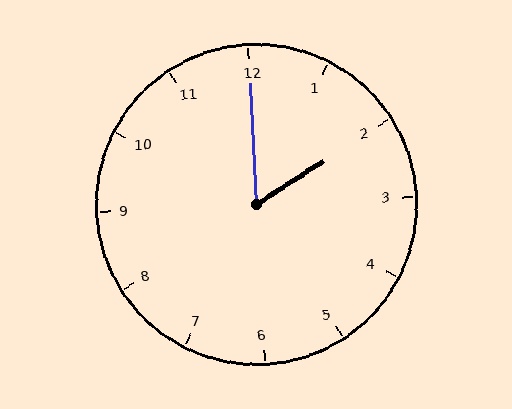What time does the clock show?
2:00.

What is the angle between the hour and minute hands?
Approximately 60 degrees.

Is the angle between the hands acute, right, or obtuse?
It is acute.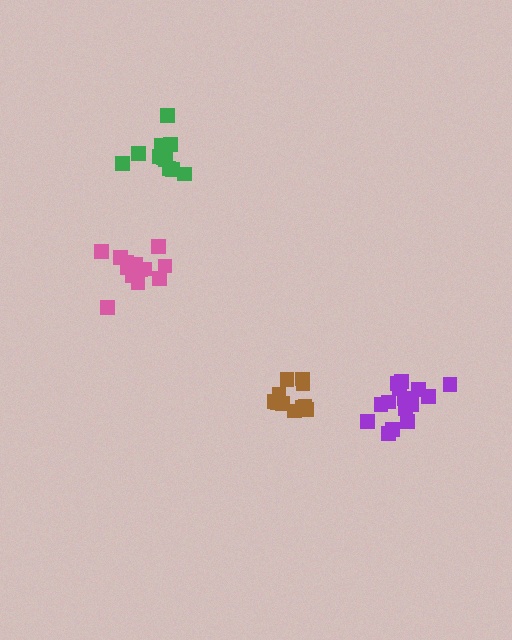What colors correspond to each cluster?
The clusters are colored: purple, pink, green, brown.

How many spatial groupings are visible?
There are 4 spatial groupings.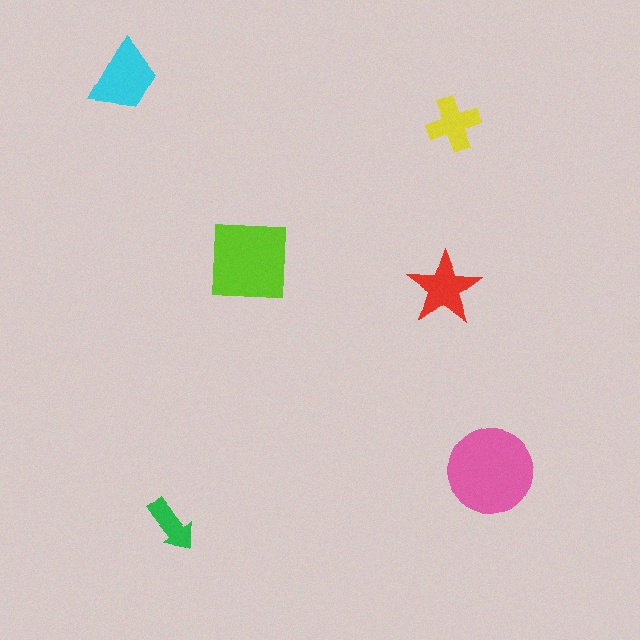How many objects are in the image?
There are 6 objects in the image.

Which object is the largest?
The pink circle.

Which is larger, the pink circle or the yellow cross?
The pink circle.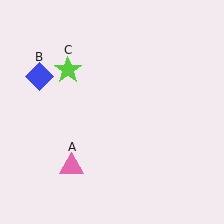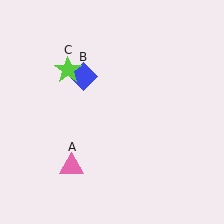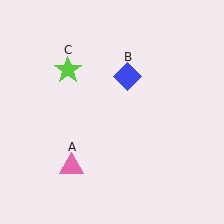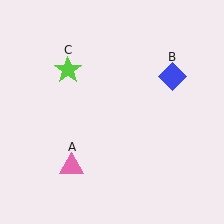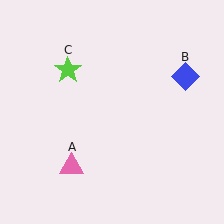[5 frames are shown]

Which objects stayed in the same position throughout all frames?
Pink triangle (object A) and lime star (object C) remained stationary.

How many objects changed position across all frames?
1 object changed position: blue diamond (object B).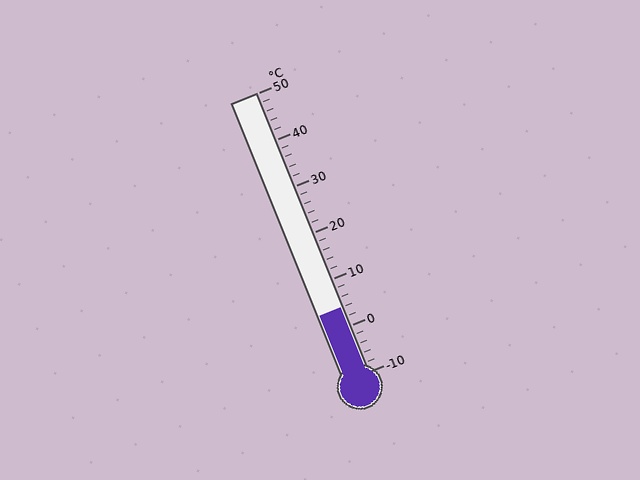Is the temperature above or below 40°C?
The temperature is below 40°C.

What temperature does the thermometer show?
The thermometer shows approximately 4°C.